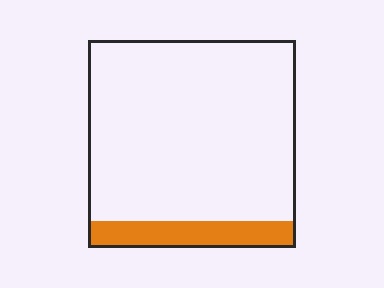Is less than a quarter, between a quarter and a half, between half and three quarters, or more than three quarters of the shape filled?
Less than a quarter.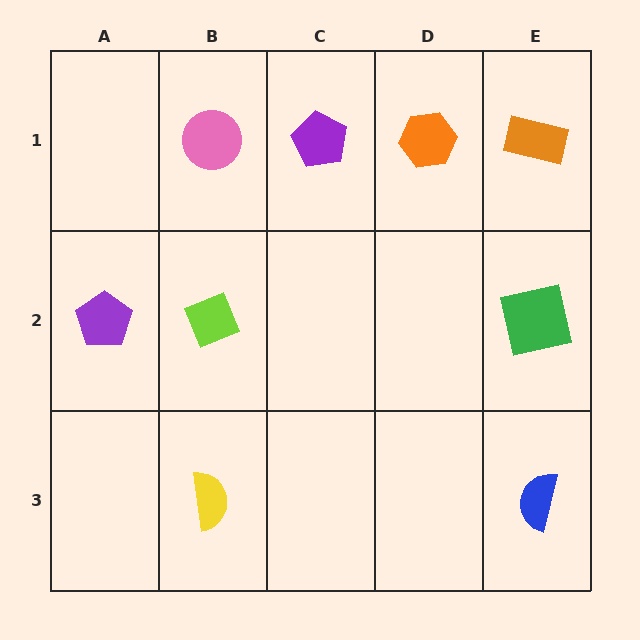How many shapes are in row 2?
3 shapes.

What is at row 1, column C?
A purple pentagon.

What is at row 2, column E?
A green square.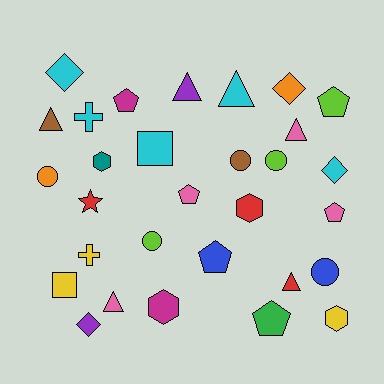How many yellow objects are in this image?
There are 3 yellow objects.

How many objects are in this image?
There are 30 objects.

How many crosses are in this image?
There are 2 crosses.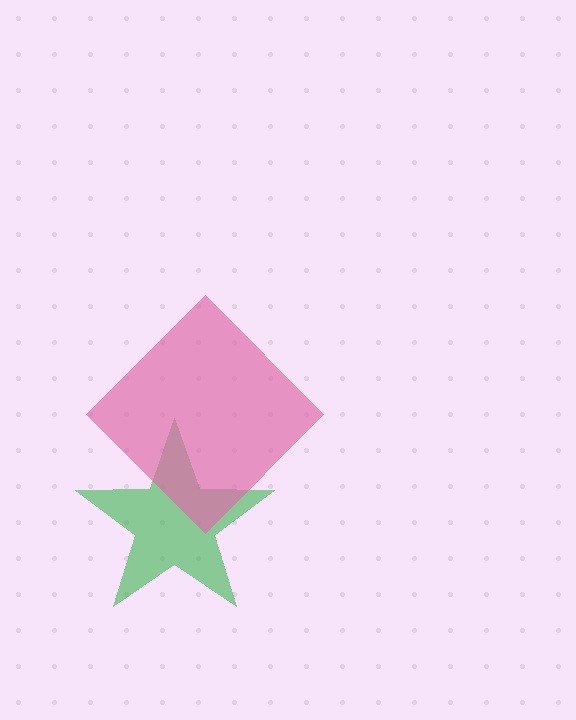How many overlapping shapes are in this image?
There are 2 overlapping shapes in the image.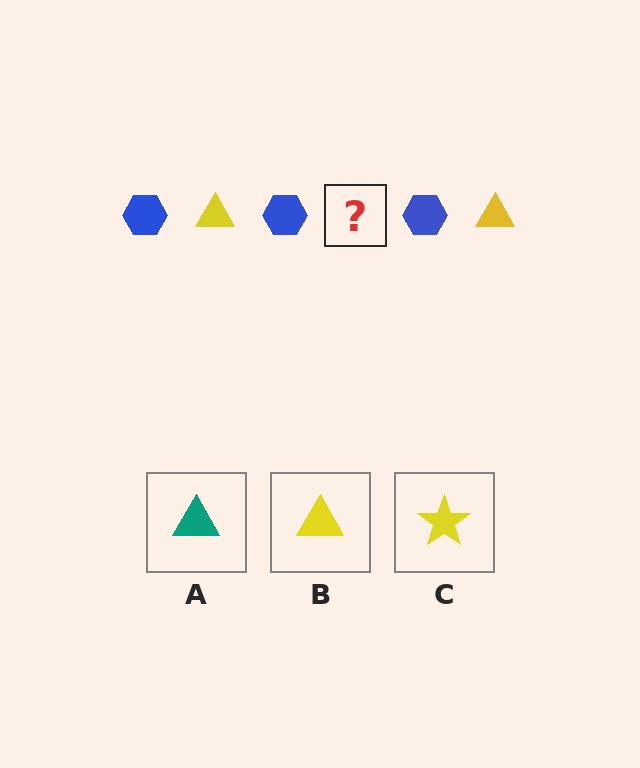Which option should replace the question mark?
Option B.